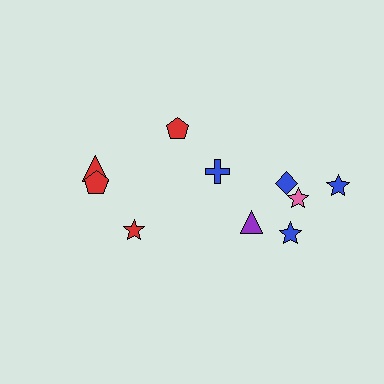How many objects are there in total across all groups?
There are 10 objects.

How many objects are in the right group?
There are 6 objects.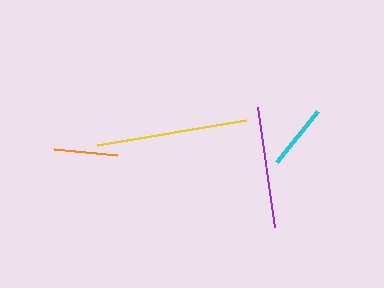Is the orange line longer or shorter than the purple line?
The purple line is longer than the orange line.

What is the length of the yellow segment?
The yellow segment is approximately 151 pixels long.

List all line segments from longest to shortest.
From longest to shortest: yellow, purple, cyan, orange.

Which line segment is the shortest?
The orange line is the shortest at approximately 63 pixels.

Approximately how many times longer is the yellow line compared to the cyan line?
The yellow line is approximately 2.3 times the length of the cyan line.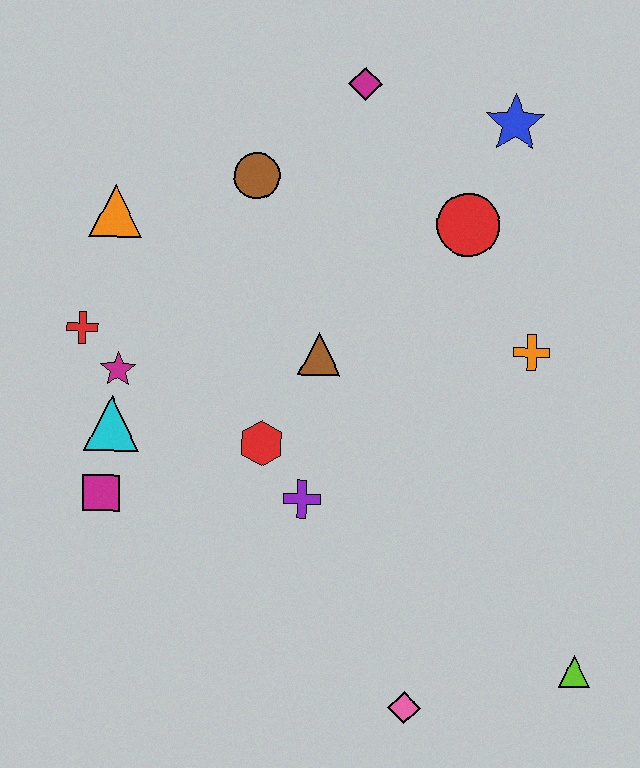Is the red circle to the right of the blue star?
No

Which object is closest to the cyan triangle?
The magenta star is closest to the cyan triangle.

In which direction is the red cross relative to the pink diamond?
The red cross is above the pink diamond.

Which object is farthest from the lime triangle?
The orange triangle is farthest from the lime triangle.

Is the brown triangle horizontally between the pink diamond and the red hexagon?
Yes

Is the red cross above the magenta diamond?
No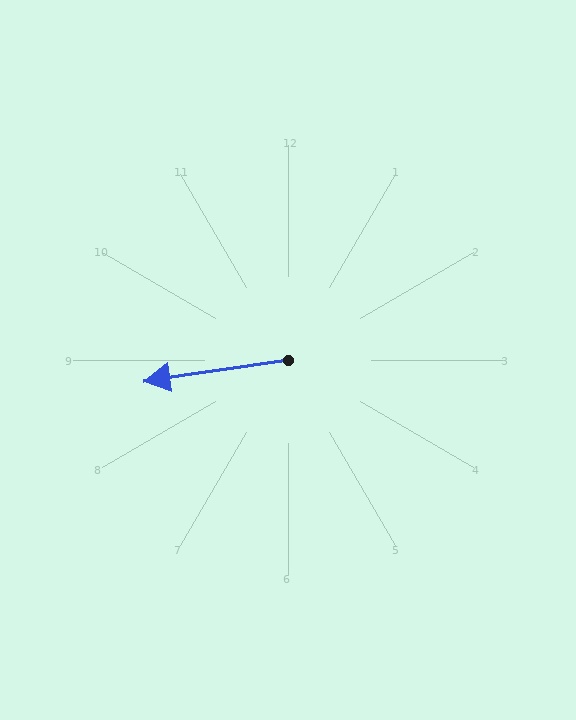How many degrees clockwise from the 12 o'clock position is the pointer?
Approximately 262 degrees.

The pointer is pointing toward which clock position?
Roughly 9 o'clock.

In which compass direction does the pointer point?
West.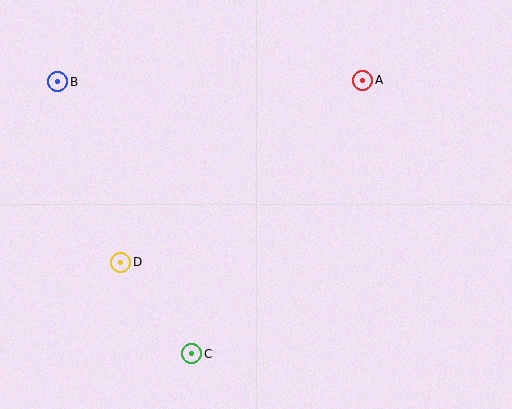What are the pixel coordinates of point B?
Point B is at (58, 82).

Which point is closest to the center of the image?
Point D at (121, 262) is closest to the center.